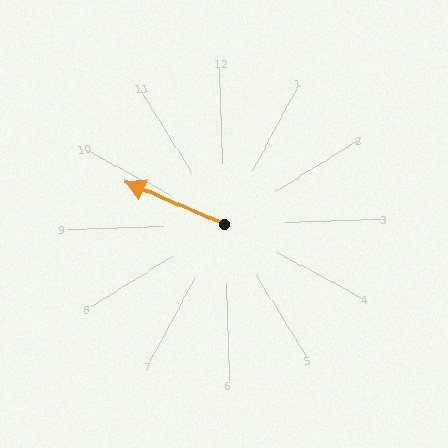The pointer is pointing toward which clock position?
Roughly 10 o'clock.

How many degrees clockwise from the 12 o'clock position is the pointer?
Approximately 295 degrees.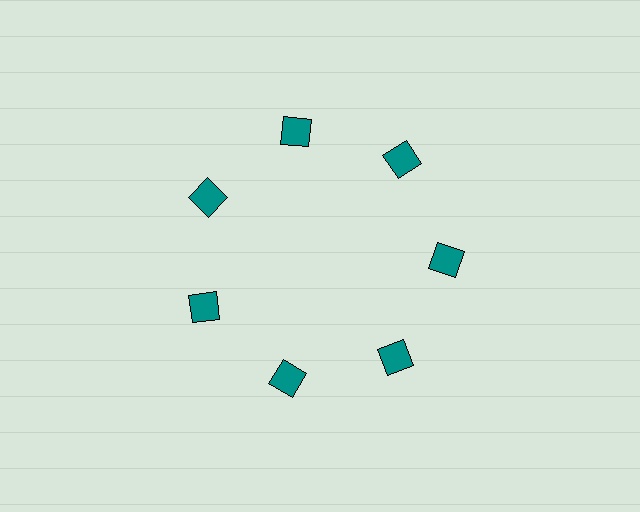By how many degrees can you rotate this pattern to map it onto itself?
The pattern maps onto itself every 51 degrees of rotation.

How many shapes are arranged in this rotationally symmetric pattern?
There are 7 shapes, arranged in 7 groups of 1.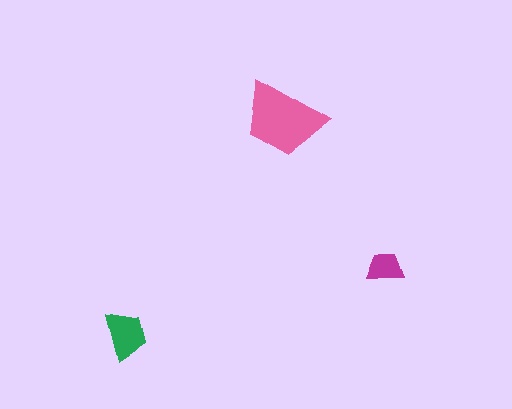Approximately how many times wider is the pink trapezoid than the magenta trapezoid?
About 2 times wider.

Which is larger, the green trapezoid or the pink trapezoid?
The pink one.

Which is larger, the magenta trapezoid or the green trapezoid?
The green one.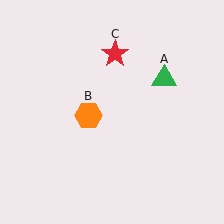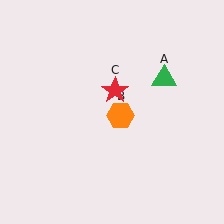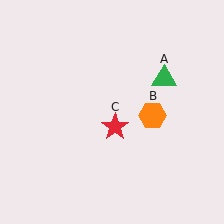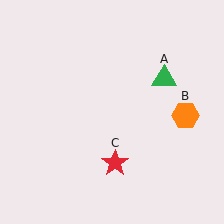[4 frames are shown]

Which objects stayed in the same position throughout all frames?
Green triangle (object A) remained stationary.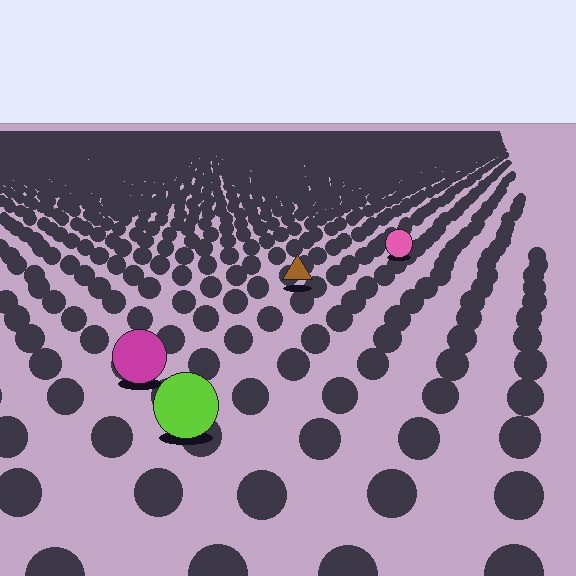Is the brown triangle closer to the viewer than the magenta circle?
No. The magenta circle is closer — you can tell from the texture gradient: the ground texture is coarser near it.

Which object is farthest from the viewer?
The pink circle is farthest from the viewer. It appears smaller and the ground texture around it is denser.